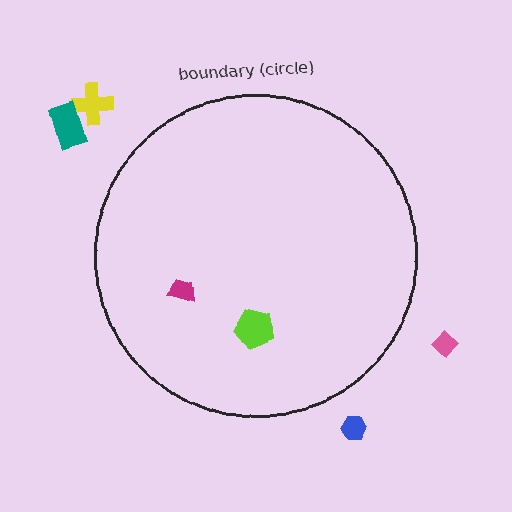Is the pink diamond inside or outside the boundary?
Outside.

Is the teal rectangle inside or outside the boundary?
Outside.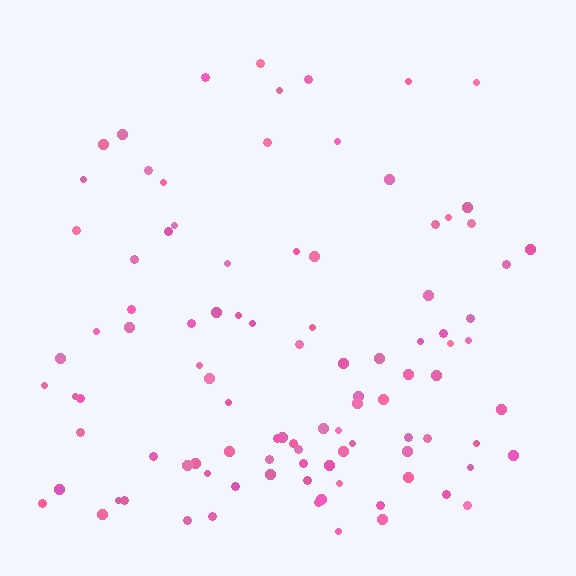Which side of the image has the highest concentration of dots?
The bottom.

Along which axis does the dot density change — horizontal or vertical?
Vertical.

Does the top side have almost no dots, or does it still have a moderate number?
Still a moderate number, just noticeably fewer than the bottom.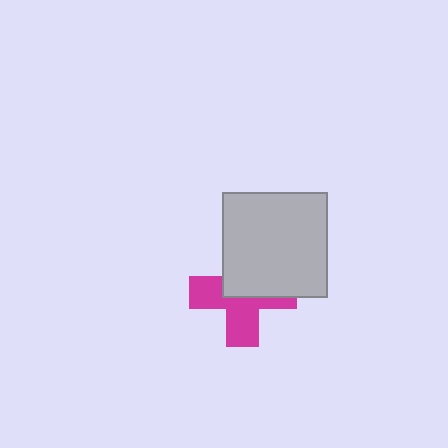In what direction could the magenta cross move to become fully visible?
The magenta cross could move down. That would shift it out from behind the light gray square entirely.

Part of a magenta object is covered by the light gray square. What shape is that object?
It is a cross.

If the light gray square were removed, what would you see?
You would see the complete magenta cross.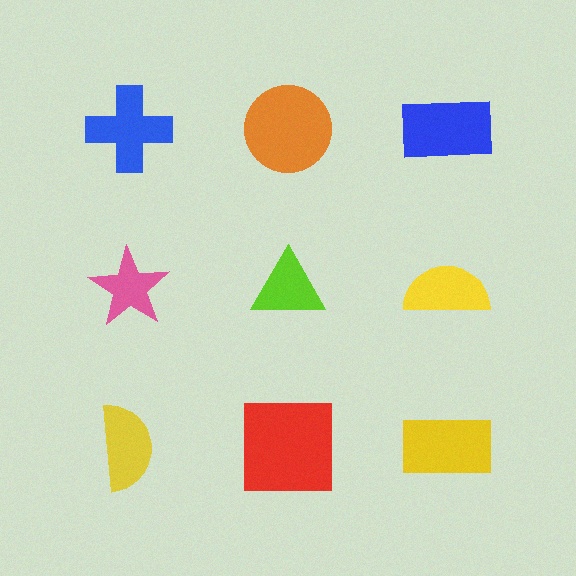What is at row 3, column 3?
A yellow rectangle.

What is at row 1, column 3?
A blue rectangle.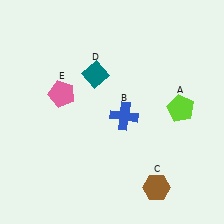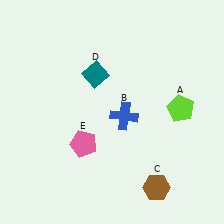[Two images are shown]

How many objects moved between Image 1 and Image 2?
1 object moved between the two images.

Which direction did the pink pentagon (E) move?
The pink pentagon (E) moved down.